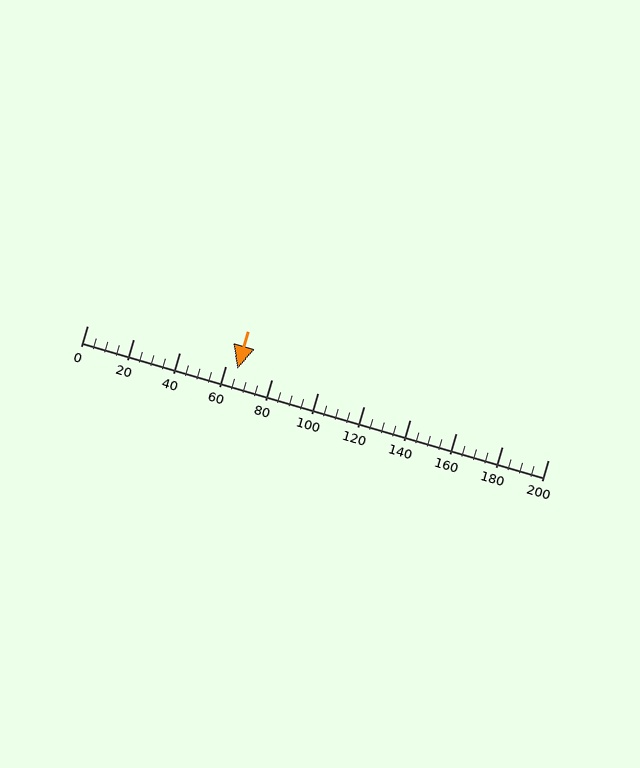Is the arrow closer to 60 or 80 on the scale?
The arrow is closer to 60.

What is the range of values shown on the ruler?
The ruler shows values from 0 to 200.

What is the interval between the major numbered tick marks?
The major tick marks are spaced 20 units apart.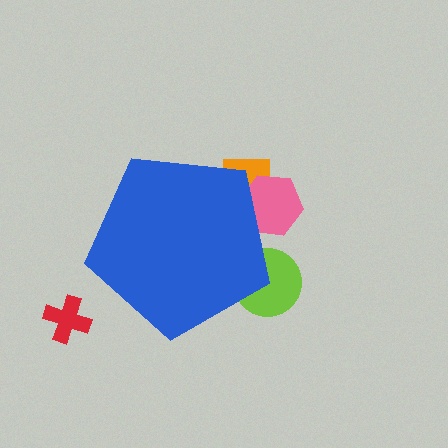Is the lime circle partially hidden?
Yes, the lime circle is partially hidden behind the blue pentagon.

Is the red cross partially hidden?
No, the red cross is fully visible.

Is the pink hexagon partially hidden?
Yes, the pink hexagon is partially hidden behind the blue pentagon.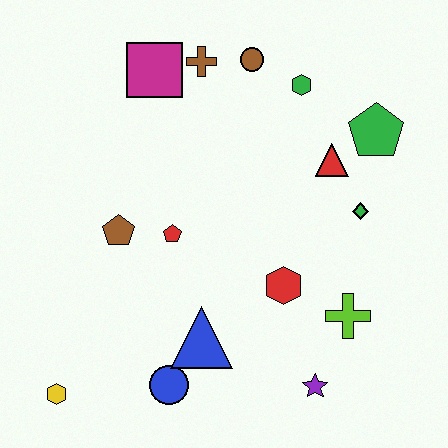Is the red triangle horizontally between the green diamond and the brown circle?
Yes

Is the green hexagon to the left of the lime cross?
Yes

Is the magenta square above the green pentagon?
Yes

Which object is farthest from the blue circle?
The brown circle is farthest from the blue circle.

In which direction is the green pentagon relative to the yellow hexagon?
The green pentagon is to the right of the yellow hexagon.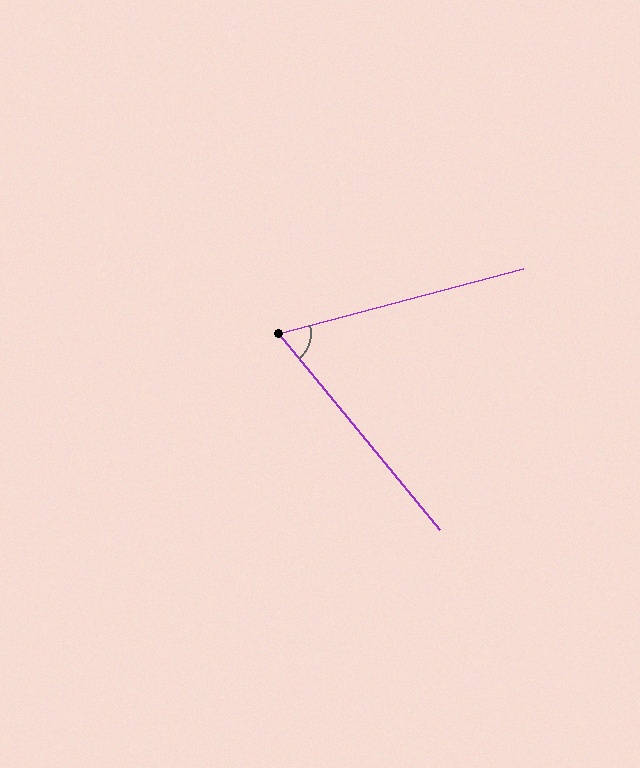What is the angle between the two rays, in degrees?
Approximately 66 degrees.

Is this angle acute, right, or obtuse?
It is acute.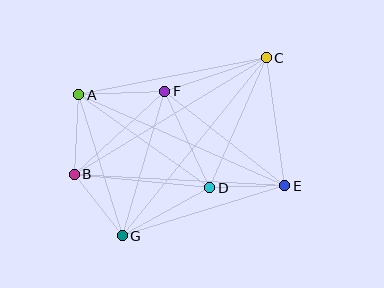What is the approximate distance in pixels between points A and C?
The distance between A and C is approximately 192 pixels.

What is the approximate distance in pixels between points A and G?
The distance between A and G is approximately 147 pixels.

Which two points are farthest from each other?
Points C and G are farthest from each other.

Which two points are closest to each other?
Points D and E are closest to each other.